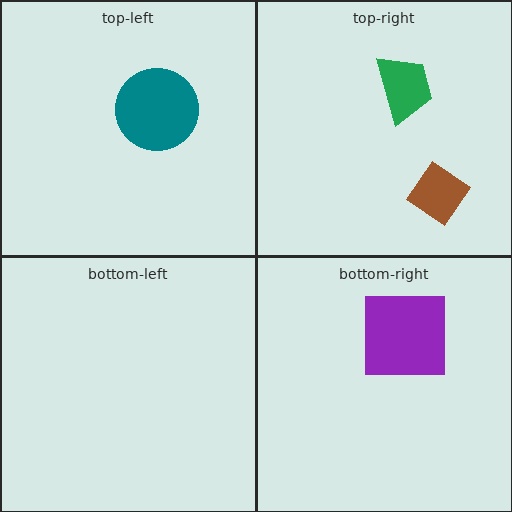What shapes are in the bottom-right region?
The purple square.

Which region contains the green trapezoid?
The top-right region.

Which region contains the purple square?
The bottom-right region.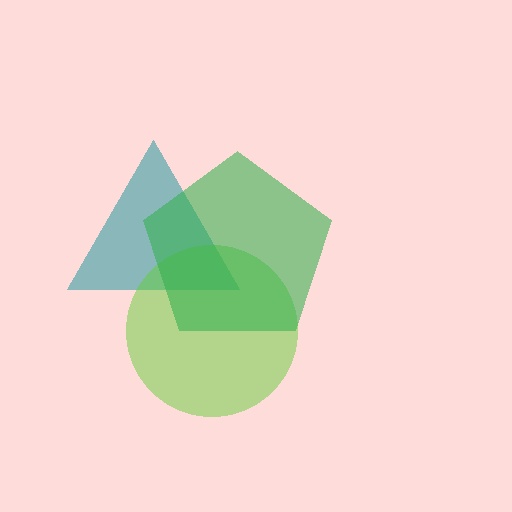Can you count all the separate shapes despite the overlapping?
Yes, there are 3 separate shapes.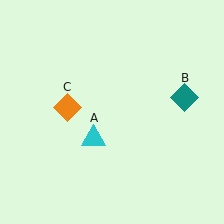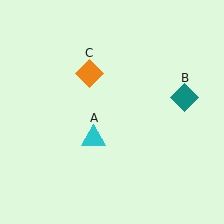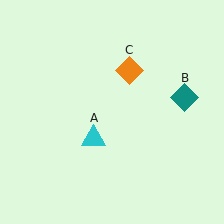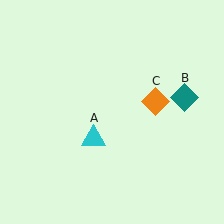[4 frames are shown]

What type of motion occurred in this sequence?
The orange diamond (object C) rotated clockwise around the center of the scene.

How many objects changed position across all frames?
1 object changed position: orange diamond (object C).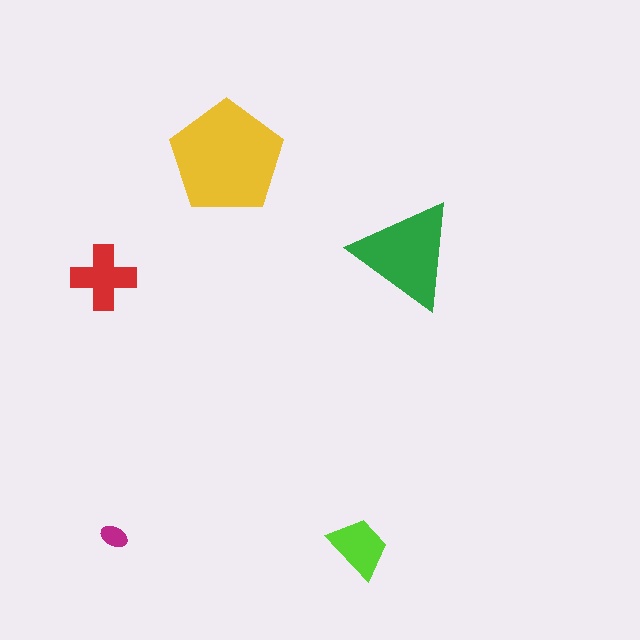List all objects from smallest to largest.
The magenta ellipse, the lime trapezoid, the red cross, the green triangle, the yellow pentagon.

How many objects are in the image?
There are 5 objects in the image.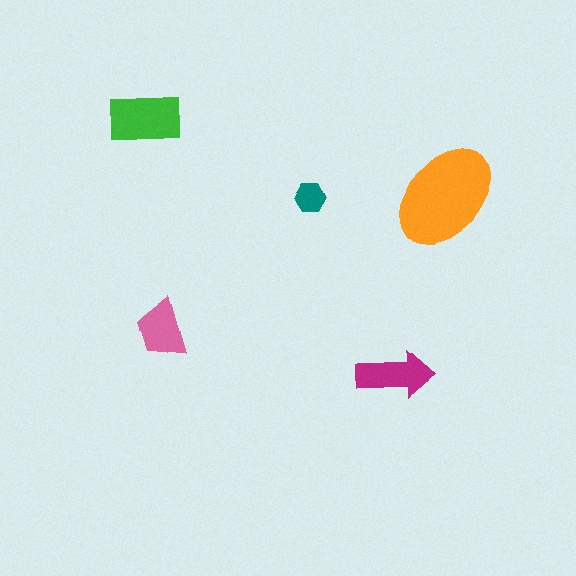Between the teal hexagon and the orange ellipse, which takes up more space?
The orange ellipse.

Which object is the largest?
The orange ellipse.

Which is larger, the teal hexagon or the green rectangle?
The green rectangle.